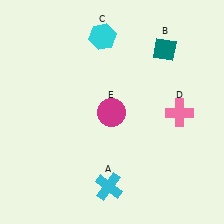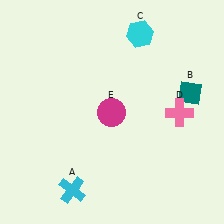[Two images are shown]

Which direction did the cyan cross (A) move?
The cyan cross (A) moved left.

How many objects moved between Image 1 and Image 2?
3 objects moved between the two images.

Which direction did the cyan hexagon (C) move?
The cyan hexagon (C) moved right.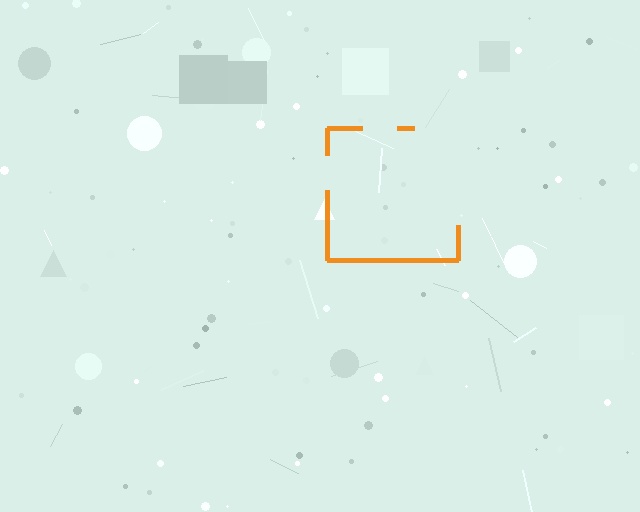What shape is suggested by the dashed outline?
The dashed outline suggests a square.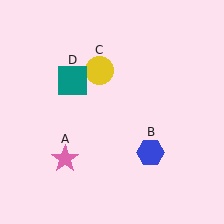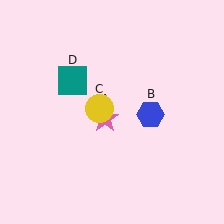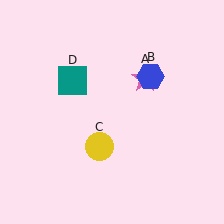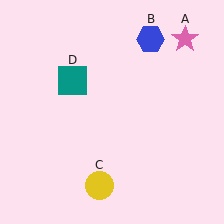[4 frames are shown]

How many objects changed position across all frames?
3 objects changed position: pink star (object A), blue hexagon (object B), yellow circle (object C).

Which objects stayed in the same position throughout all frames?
Teal square (object D) remained stationary.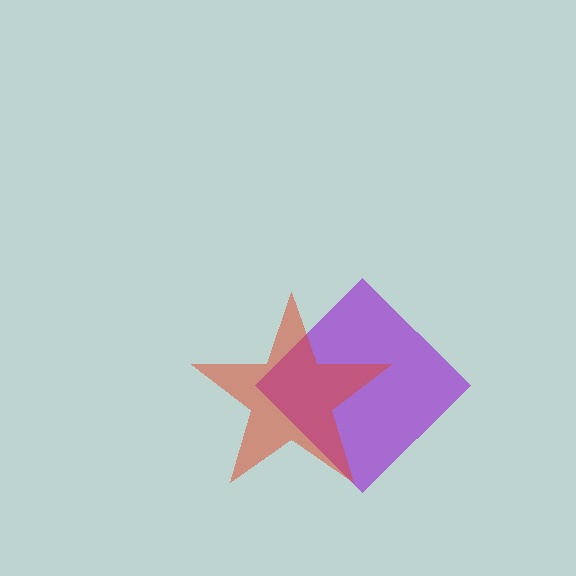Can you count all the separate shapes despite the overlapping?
Yes, there are 2 separate shapes.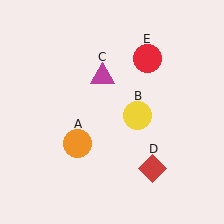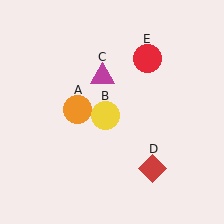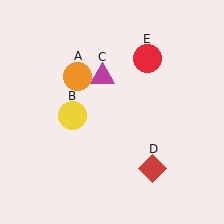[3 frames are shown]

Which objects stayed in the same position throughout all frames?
Magenta triangle (object C) and red diamond (object D) and red circle (object E) remained stationary.